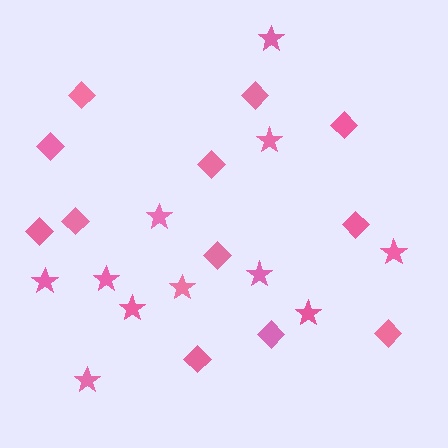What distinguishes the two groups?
There are 2 groups: one group of stars (11) and one group of diamonds (12).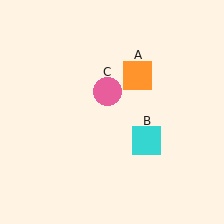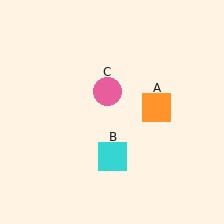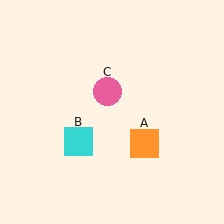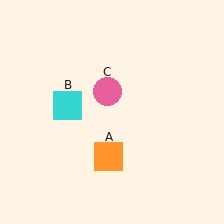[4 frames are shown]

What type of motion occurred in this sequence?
The orange square (object A), cyan square (object B) rotated clockwise around the center of the scene.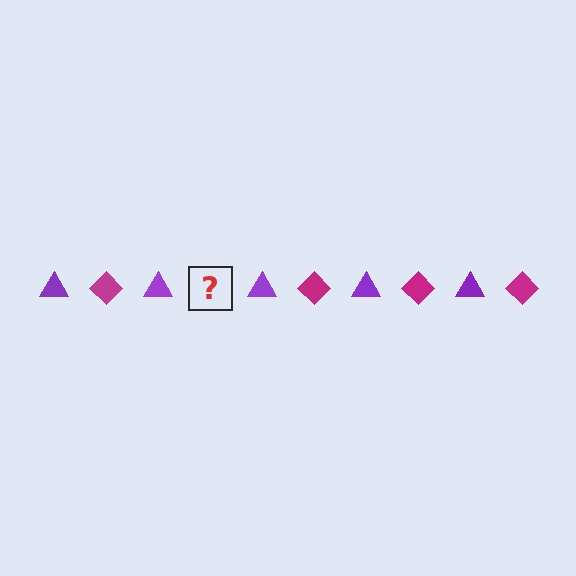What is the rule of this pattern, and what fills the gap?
The rule is that the pattern alternates between purple triangle and magenta diamond. The gap should be filled with a magenta diamond.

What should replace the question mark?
The question mark should be replaced with a magenta diamond.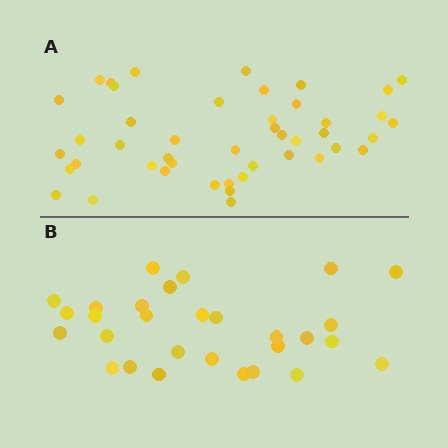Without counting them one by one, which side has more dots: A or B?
Region A (the top region) has more dots.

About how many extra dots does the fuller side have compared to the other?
Region A has approximately 15 more dots than region B.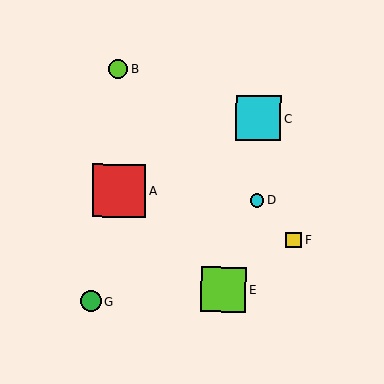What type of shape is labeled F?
Shape F is a yellow square.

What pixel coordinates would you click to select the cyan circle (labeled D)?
Click at (257, 200) to select the cyan circle D.